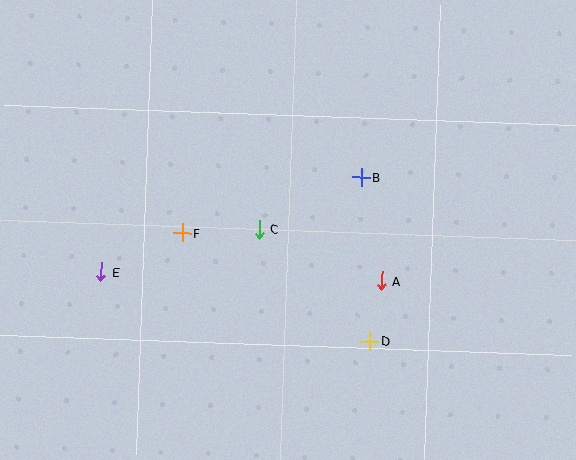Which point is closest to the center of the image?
Point C at (259, 229) is closest to the center.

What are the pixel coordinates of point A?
Point A is at (382, 281).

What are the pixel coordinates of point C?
Point C is at (259, 229).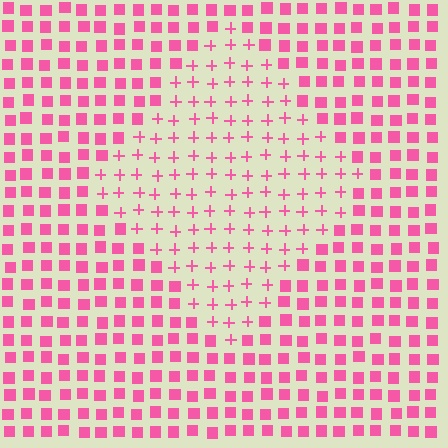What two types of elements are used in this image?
The image uses plus signs inside the diamond region and squares outside it.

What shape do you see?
I see a diamond.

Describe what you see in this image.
The image is filled with small pink elements arranged in a uniform grid. A diamond-shaped region contains plus signs, while the surrounding area contains squares. The boundary is defined purely by the change in element shape.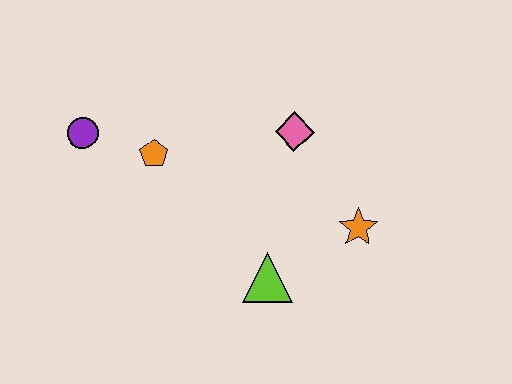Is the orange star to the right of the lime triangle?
Yes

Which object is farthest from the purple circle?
The orange star is farthest from the purple circle.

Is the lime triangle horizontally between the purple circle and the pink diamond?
Yes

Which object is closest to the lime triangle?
The orange star is closest to the lime triangle.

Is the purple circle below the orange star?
No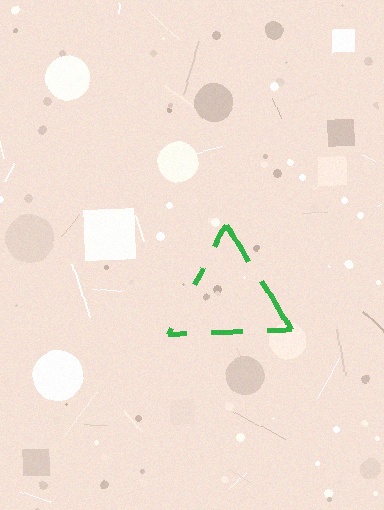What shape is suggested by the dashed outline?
The dashed outline suggests a triangle.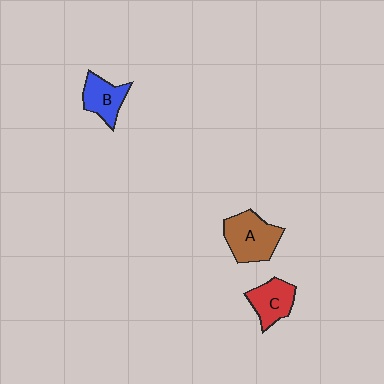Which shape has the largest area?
Shape A (brown).